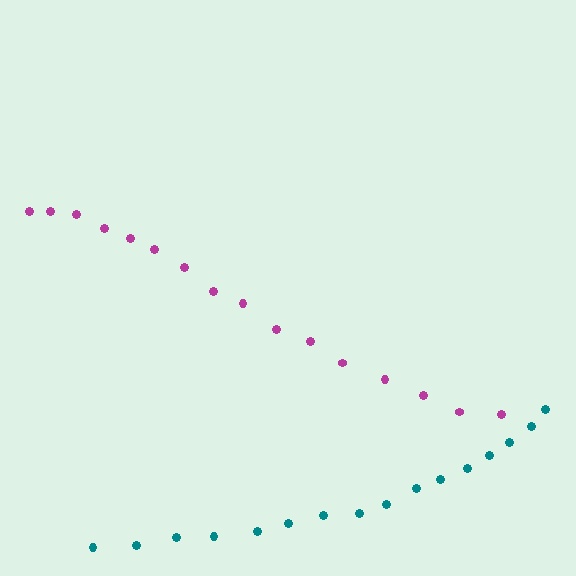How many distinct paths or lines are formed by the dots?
There are 2 distinct paths.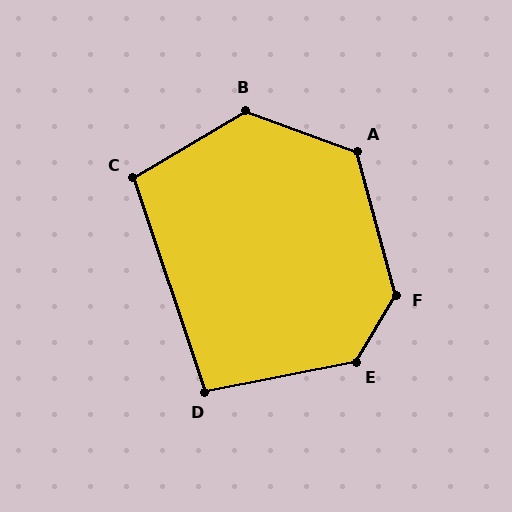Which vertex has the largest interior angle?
F, at approximately 134 degrees.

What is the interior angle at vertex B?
Approximately 129 degrees (obtuse).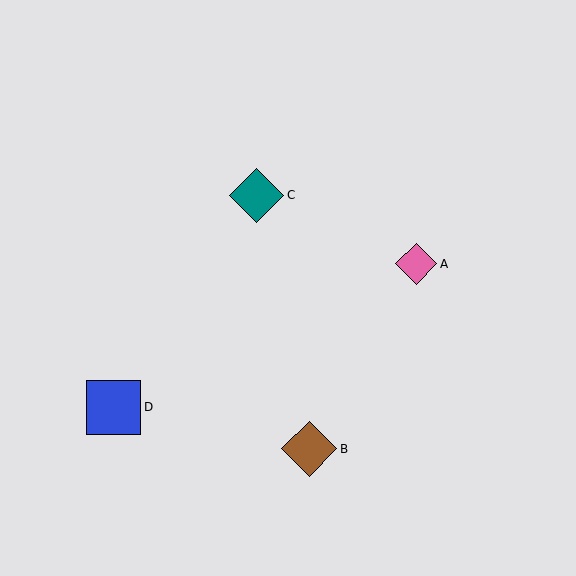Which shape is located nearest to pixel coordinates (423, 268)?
The pink diamond (labeled A) at (416, 264) is nearest to that location.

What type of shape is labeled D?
Shape D is a blue square.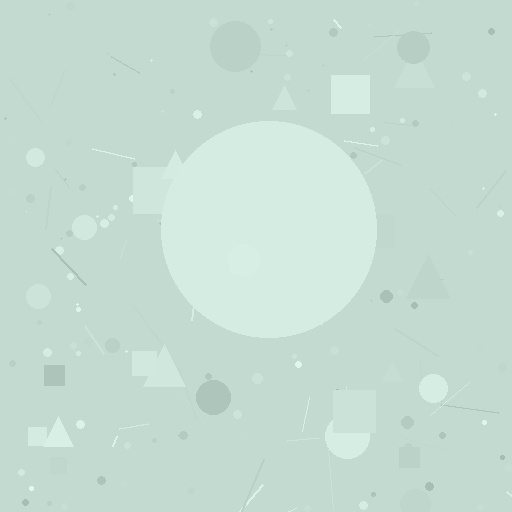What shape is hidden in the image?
A circle is hidden in the image.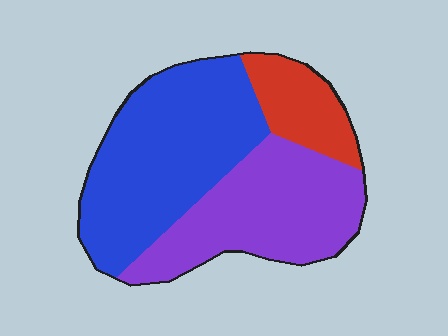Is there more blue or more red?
Blue.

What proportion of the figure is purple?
Purple takes up between a third and a half of the figure.